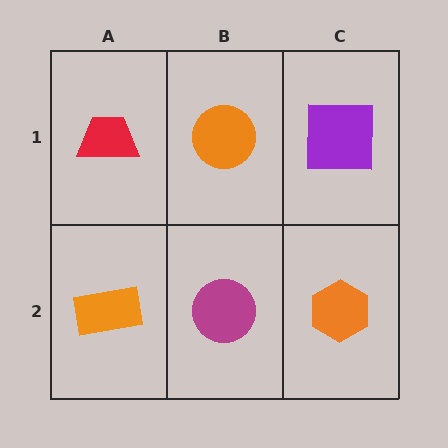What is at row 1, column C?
A purple square.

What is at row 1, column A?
A red trapezoid.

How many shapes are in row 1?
3 shapes.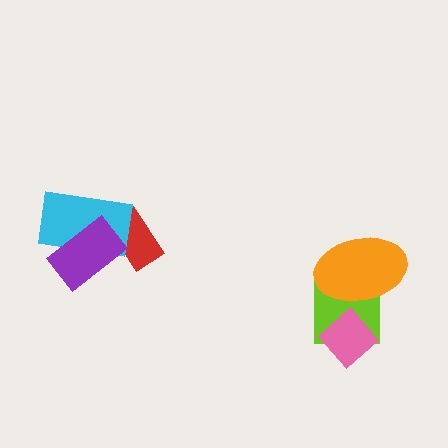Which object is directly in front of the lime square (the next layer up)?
The orange ellipse is directly in front of the lime square.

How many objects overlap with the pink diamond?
1 object overlaps with the pink diamond.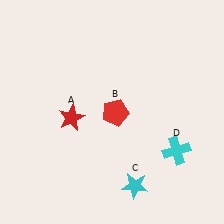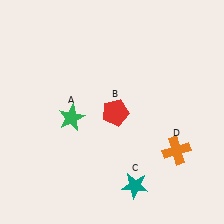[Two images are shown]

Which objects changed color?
A changed from red to green. C changed from cyan to teal. D changed from cyan to orange.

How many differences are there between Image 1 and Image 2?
There are 3 differences between the two images.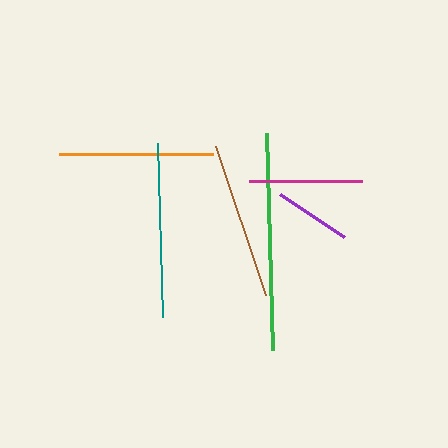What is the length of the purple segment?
The purple segment is approximately 77 pixels long.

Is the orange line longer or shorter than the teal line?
The teal line is longer than the orange line.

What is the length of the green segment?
The green segment is approximately 217 pixels long.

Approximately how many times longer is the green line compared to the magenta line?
The green line is approximately 1.9 times the length of the magenta line.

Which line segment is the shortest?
The purple line is the shortest at approximately 77 pixels.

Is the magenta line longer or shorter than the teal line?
The teal line is longer than the magenta line.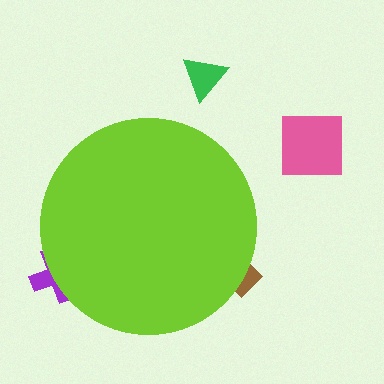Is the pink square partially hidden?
No, the pink square is fully visible.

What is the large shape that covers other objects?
A lime circle.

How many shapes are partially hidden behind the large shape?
2 shapes are partially hidden.